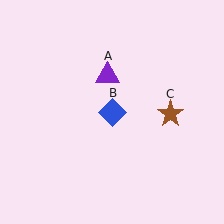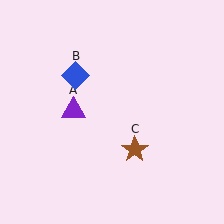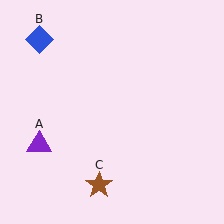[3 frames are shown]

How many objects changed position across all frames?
3 objects changed position: purple triangle (object A), blue diamond (object B), brown star (object C).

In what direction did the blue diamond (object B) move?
The blue diamond (object B) moved up and to the left.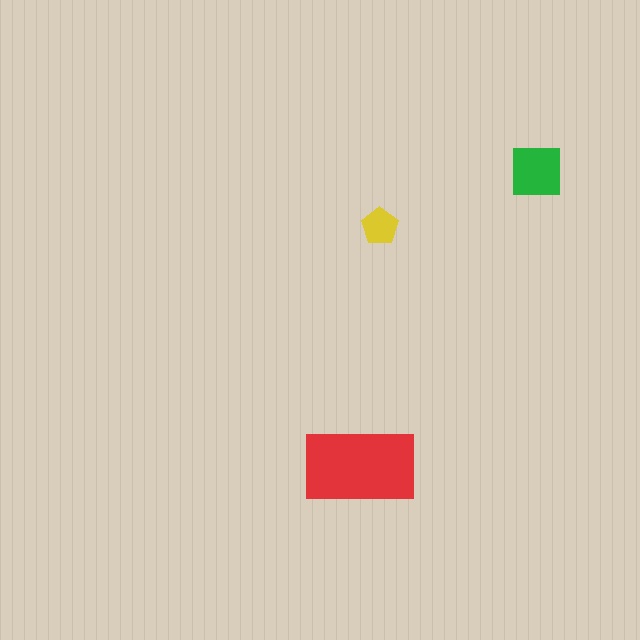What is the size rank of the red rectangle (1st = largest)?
1st.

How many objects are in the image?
There are 3 objects in the image.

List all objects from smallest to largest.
The yellow pentagon, the green square, the red rectangle.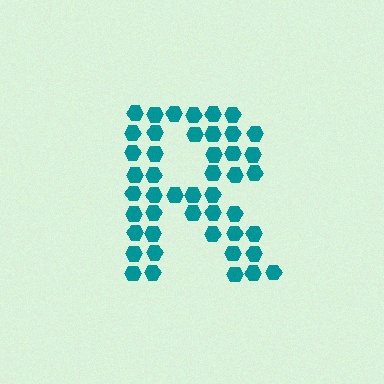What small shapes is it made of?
It is made of small hexagons.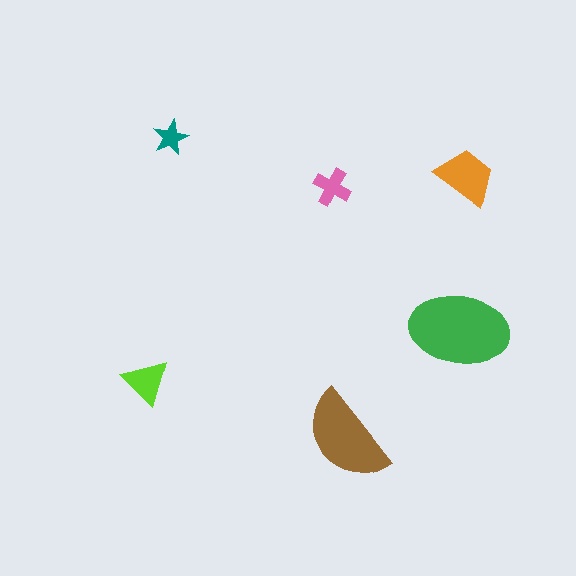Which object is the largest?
The green ellipse.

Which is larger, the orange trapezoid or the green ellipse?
The green ellipse.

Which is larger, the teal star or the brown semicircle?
The brown semicircle.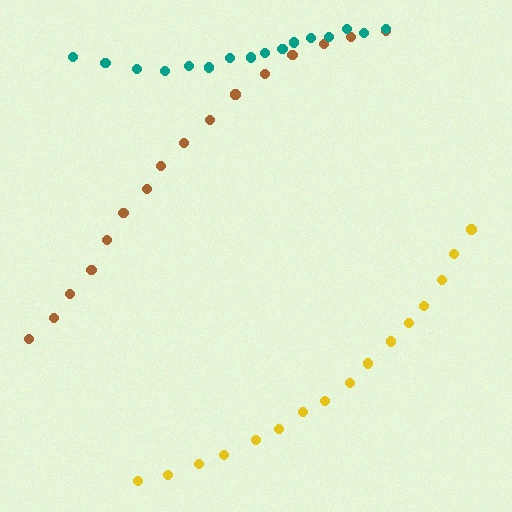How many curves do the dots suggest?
There are 3 distinct paths.